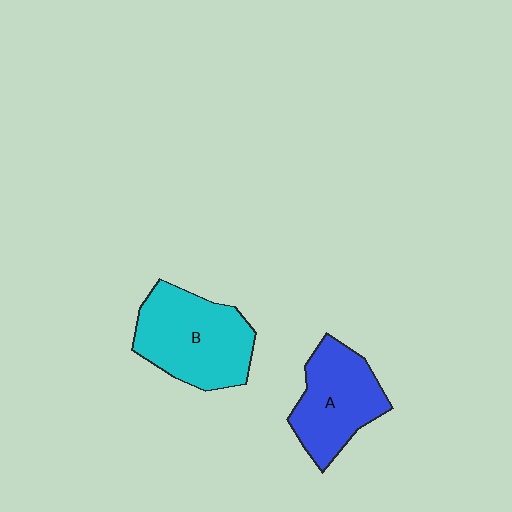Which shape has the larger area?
Shape B (cyan).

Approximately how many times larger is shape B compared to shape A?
Approximately 1.2 times.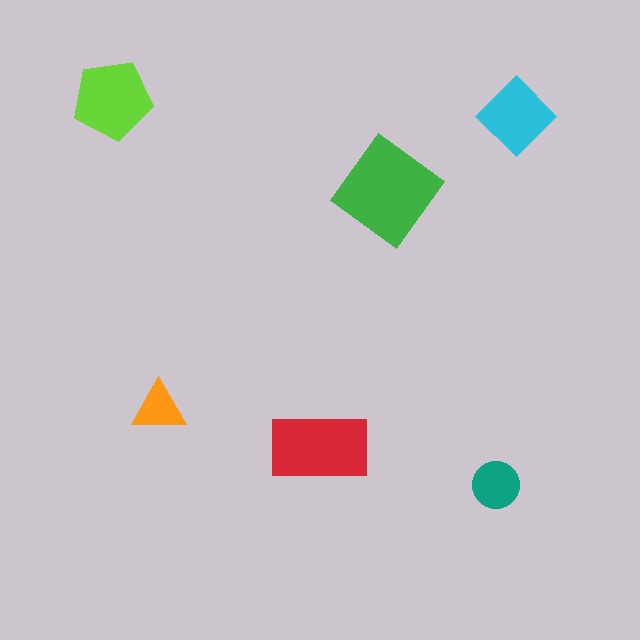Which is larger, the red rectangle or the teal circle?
The red rectangle.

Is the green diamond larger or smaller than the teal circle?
Larger.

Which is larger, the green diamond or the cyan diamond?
The green diamond.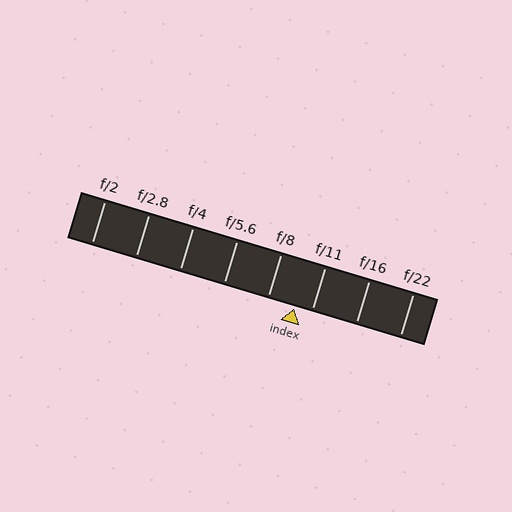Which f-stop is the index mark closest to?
The index mark is closest to f/11.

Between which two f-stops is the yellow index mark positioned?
The index mark is between f/8 and f/11.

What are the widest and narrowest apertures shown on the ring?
The widest aperture shown is f/2 and the narrowest is f/22.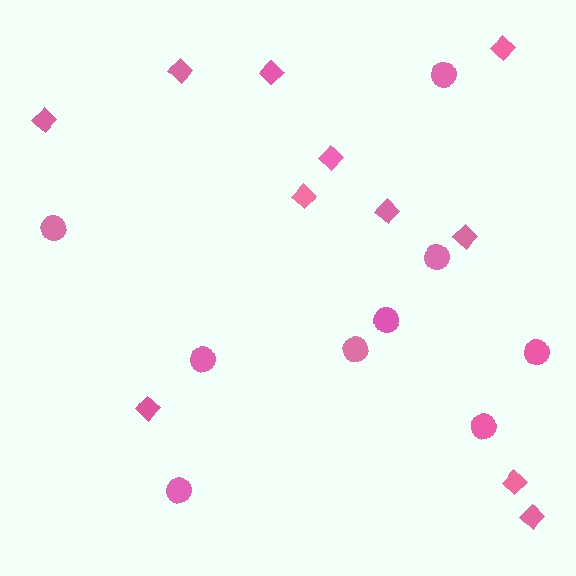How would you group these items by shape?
There are 2 groups: one group of circles (9) and one group of diamonds (11).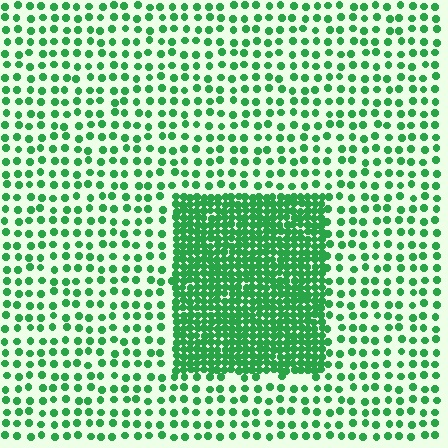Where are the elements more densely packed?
The elements are more densely packed inside the rectangle boundary.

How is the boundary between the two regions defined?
The boundary is defined by a change in element density (approximately 3.0x ratio). All elements are the same color, size, and shape.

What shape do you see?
I see a rectangle.